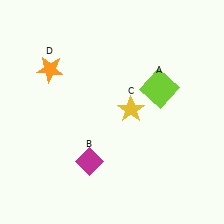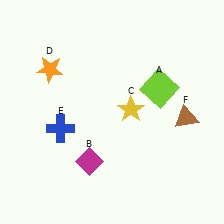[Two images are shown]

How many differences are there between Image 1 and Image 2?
There are 2 differences between the two images.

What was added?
A blue cross (E), a brown triangle (F) were added in Image 2.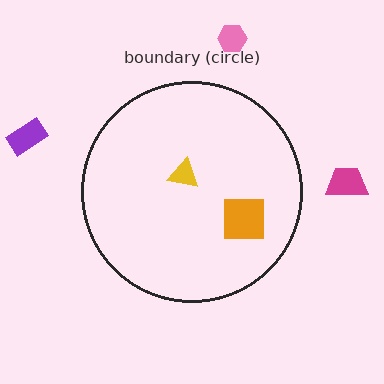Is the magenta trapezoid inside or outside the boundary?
Outside.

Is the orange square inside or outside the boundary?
Inside.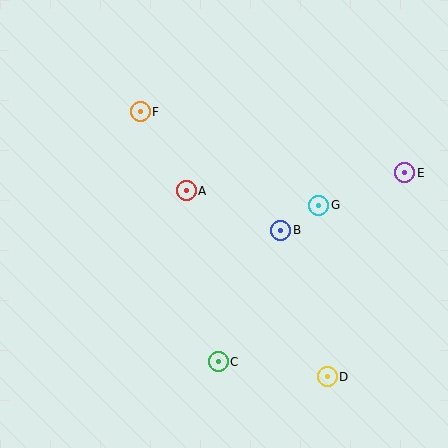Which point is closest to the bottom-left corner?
Point C is closest to the bottom-left corner.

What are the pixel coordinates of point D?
Point D is at (327, 377).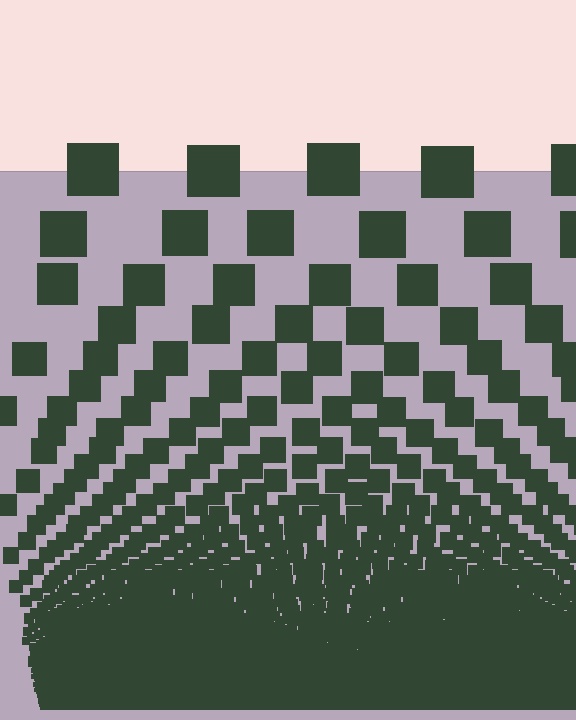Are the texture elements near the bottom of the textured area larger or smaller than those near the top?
Smaller. The gradient is inverted — elements near the bottom are smaller and denser.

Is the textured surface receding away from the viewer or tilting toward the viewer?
The surface appears to tilt toward the viewer. Texture elements get larger and sparser toward the top.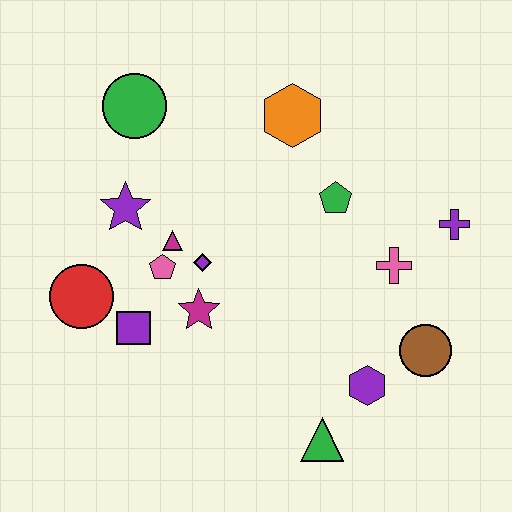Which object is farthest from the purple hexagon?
The green circle is farthest from the purple hexagon.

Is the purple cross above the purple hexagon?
Yes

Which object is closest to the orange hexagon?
The green pentagon is closest to the orange hexagon.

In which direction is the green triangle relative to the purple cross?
The green triangle is below the purple cross.